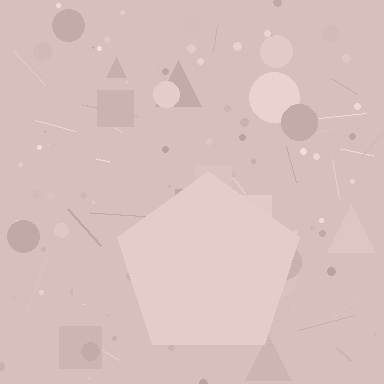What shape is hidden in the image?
A pentagon is hidden in the image.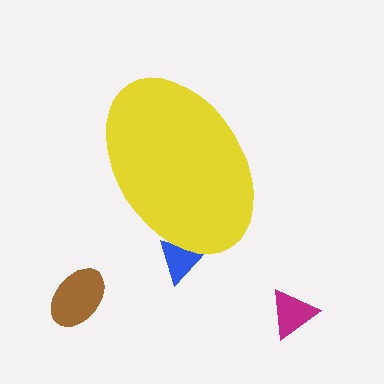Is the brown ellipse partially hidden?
No, the brown ellipse is fully visible.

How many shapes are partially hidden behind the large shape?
1 shape is partially hidden.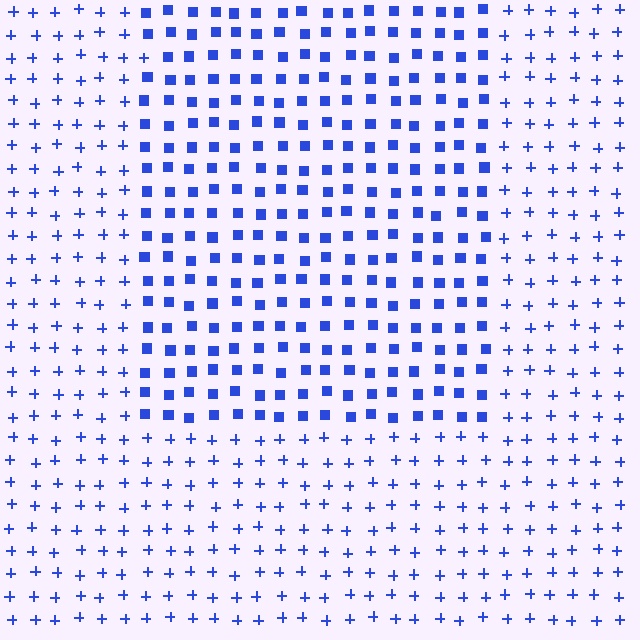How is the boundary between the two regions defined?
The boundary is defined by a change in element shape: squares inside vs. plus signs outside. All elements share the same color and spacing.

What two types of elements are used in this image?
The image uses squares inside the rectangle region and plus signs outside it.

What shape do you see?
I see a rectangle.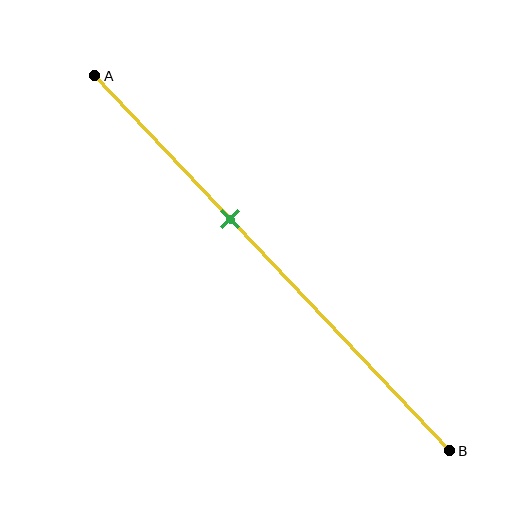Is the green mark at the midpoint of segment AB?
No, the mark is at about 40% from A, not at the 50% midpoint.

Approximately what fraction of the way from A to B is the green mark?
The green mark is approximately 40% of the way from A to B.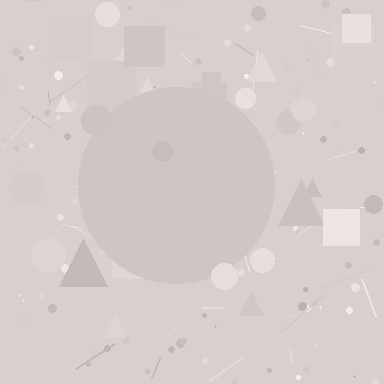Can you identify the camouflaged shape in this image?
The camouflaged shape is a circle.